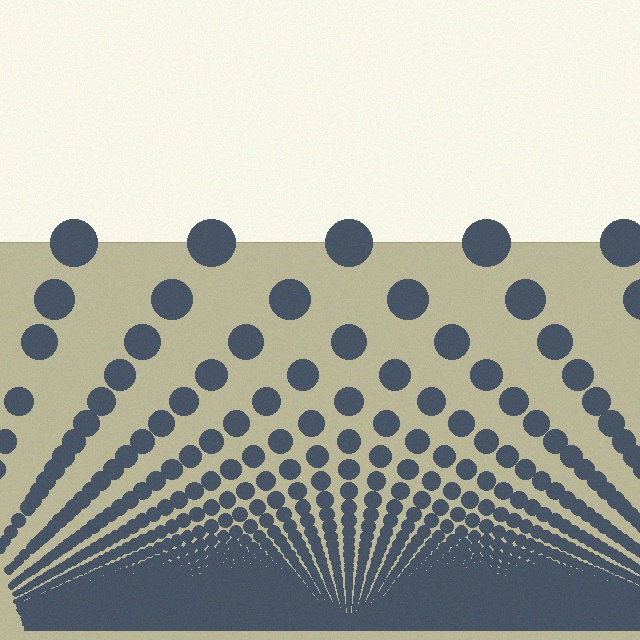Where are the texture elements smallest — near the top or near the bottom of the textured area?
Near the bottom.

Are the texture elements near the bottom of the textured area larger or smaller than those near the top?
Smaller. The gradient is inverted — elements near the bottom are smaller and denser.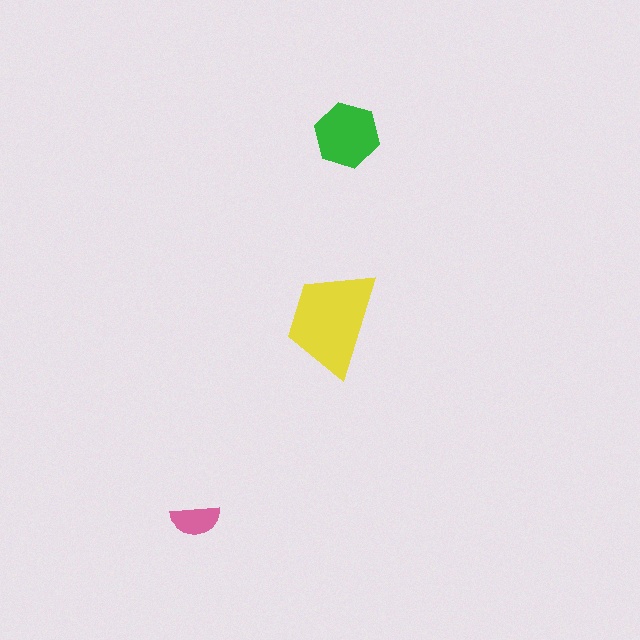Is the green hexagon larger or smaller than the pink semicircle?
Larger.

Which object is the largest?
The yellow trapezoid.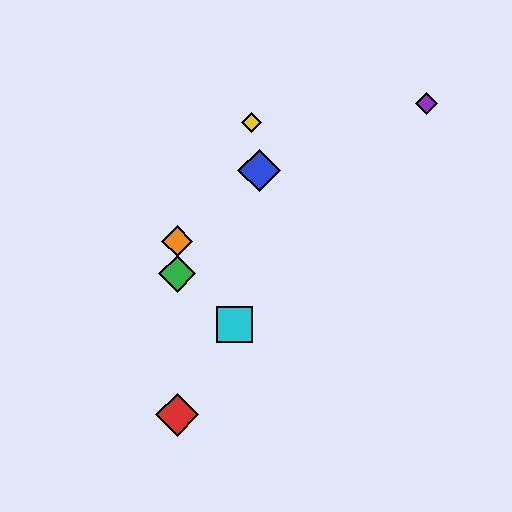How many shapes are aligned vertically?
3 shapes (the red diamond, the green diamond, the orange diamond) are aligned vertically.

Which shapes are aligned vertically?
The red diamond, the green diamond, the orange diamond are aligned vertically.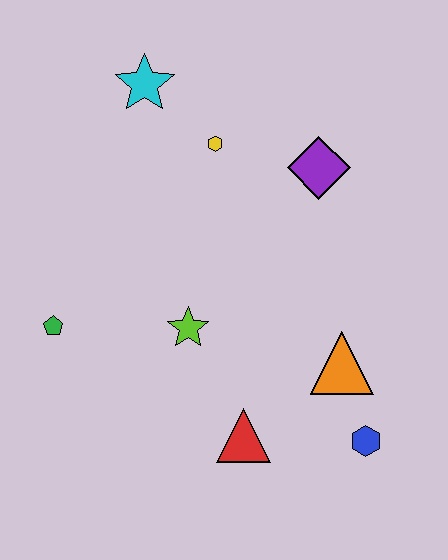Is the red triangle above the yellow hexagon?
No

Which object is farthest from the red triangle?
The cyan star is farthest from the red triangle.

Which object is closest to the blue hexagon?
The orange triangle is closest to the blue hexagon.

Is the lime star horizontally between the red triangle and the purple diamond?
No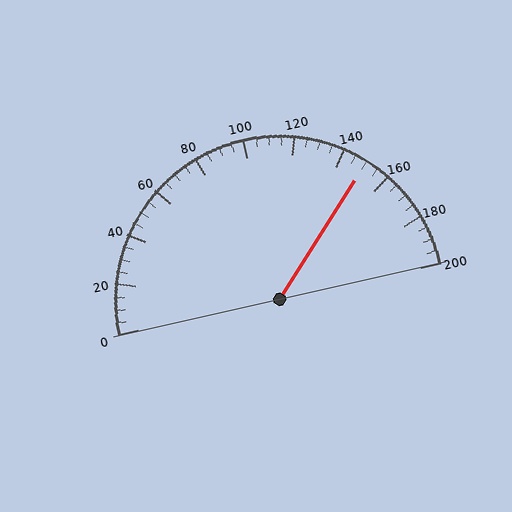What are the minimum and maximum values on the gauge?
The gauge ranges from 0 to 200.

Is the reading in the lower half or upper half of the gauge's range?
The reading is in the upper half of the range (0 to 200).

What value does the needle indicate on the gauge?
The needle indicates approximately 150.